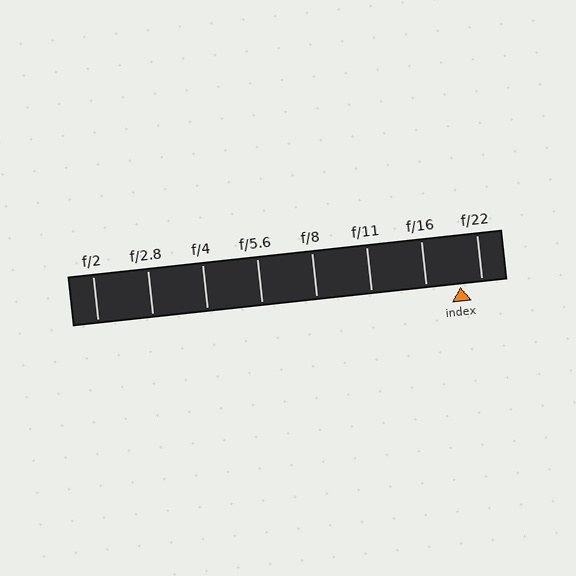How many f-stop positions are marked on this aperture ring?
There are 8 f-stop positions marked.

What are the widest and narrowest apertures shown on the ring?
The widest aperture shown is f/2 and the narrowest is f/22.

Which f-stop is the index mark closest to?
The index mark is closest to f/22.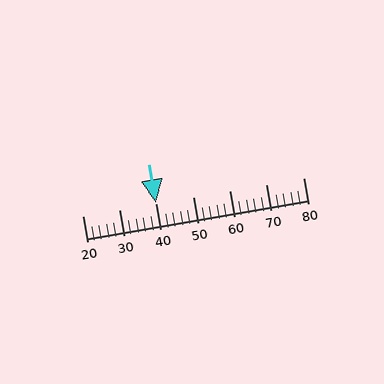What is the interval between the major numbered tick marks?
The major tick marks are spaced 10 units apart.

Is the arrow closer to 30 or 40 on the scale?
The arrow is closer to 40.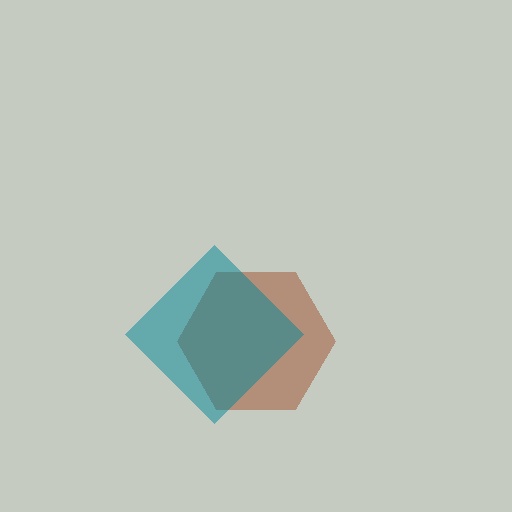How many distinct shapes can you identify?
There are 2 distinct shapes: a brown hexagon, a teal diamond.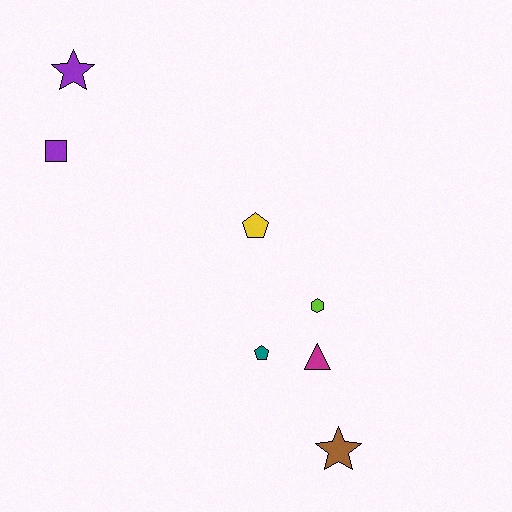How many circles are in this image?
There are no circles.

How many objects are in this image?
There are 7 objects.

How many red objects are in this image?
There are no red objects.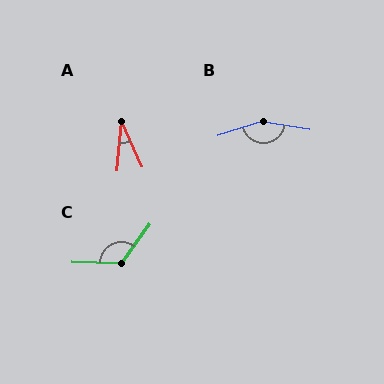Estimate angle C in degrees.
Approximately 124 degrees.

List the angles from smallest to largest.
A (30°), C (124°), B (153°).